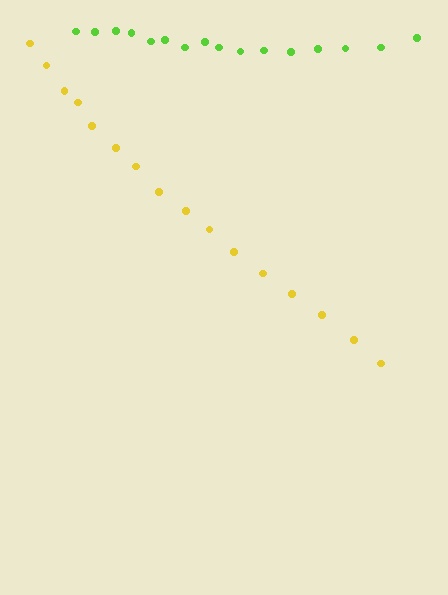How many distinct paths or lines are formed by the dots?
There are 2 distinct paths.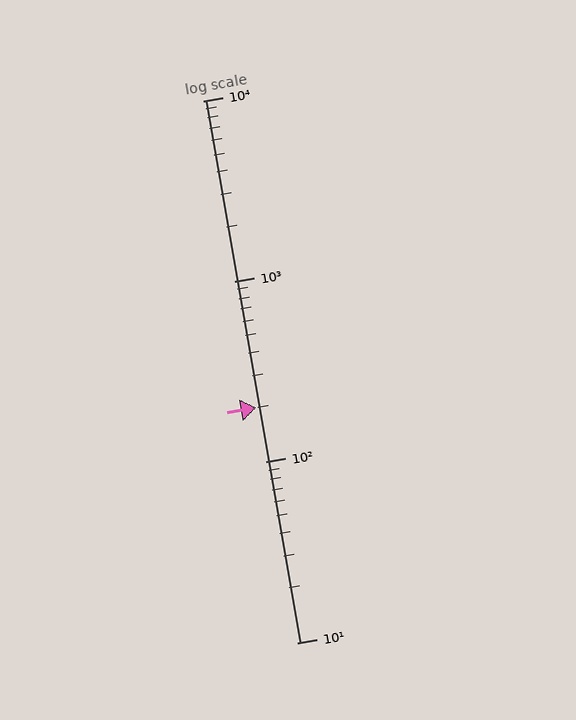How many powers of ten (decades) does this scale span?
The scale spans 3 decades, from 10 to 10000.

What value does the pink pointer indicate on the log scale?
The pointer indicates approximately 200.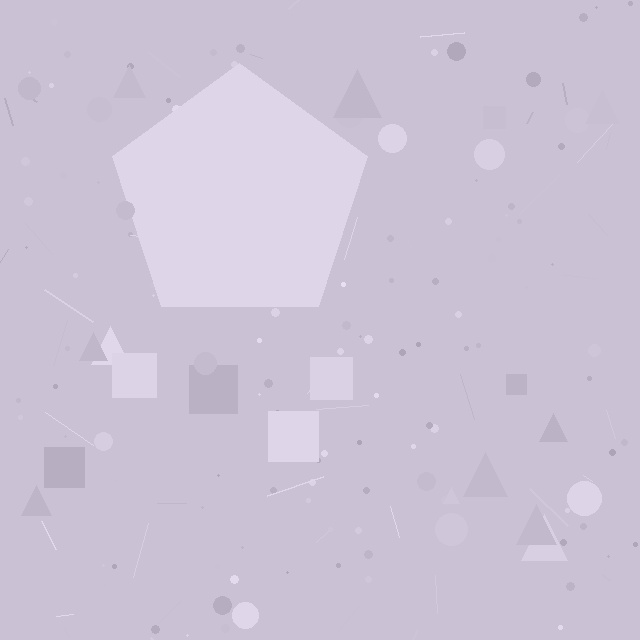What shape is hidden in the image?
A pentagon is hidden in the image.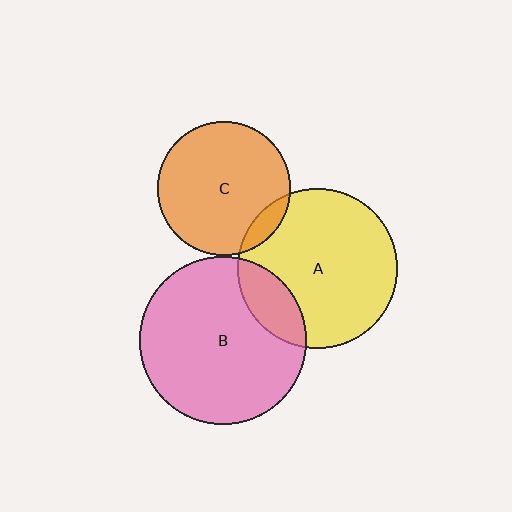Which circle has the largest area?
Circle B (pink).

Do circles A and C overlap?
Yes.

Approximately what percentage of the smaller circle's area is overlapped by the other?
Approximately 10%.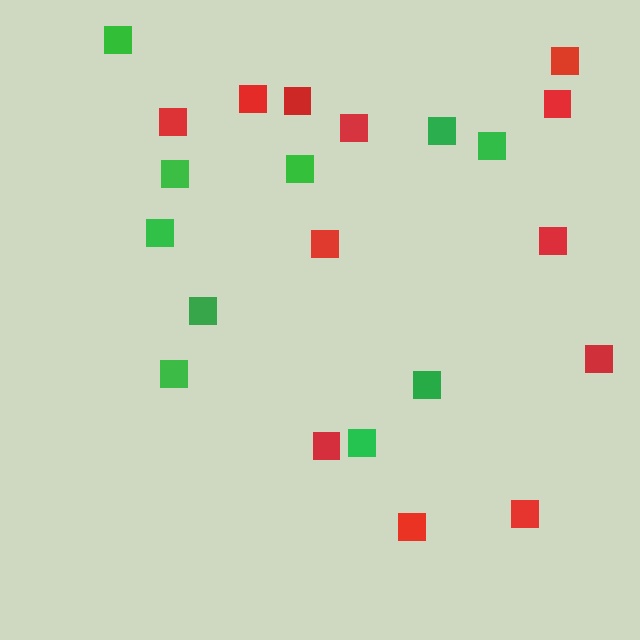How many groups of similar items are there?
There are 2 groups: one group of green squares (10) and one group of red squares (12).